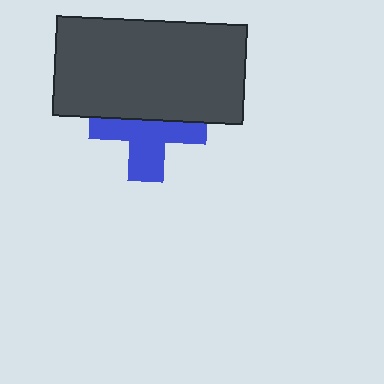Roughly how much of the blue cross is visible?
About half of it is visible (roughly 53%).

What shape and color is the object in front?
The object in front is a dark gray rectangle.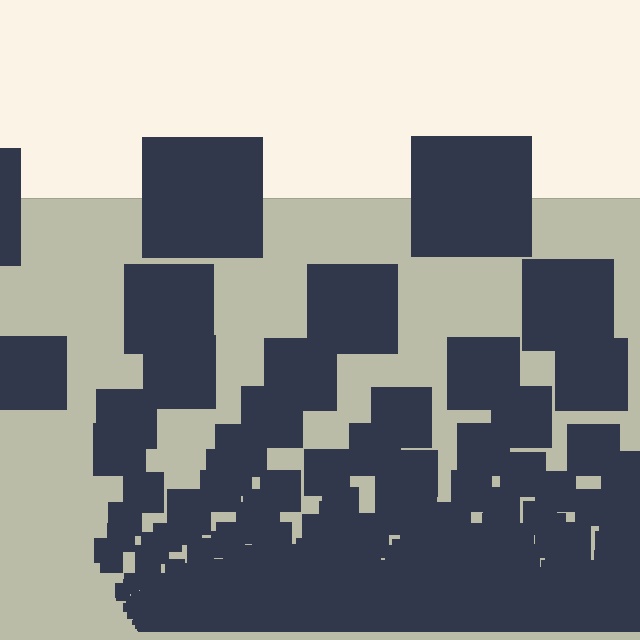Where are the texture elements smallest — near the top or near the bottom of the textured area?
Near the bottom.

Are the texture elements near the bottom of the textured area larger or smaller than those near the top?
Smaller. The gradient is inverted — elements near the bottom are smaller and denser.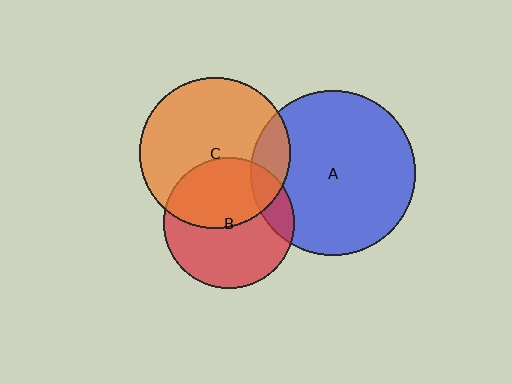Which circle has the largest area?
Circle A (blue).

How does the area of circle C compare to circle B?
Approximately 1.3 times.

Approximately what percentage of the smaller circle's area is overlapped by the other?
Approximately 45%.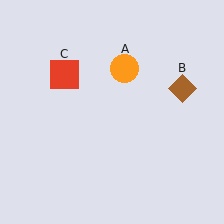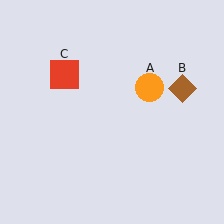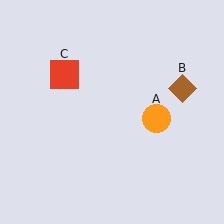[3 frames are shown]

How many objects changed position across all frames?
1 object changed position: orange circle (object A).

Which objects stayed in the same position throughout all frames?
Brown diamond (object B) and red square (object C) remained stationary.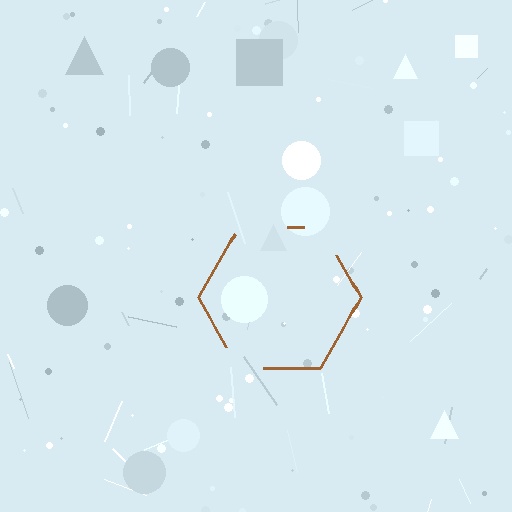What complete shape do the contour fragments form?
The contour fragments form a hexagon.